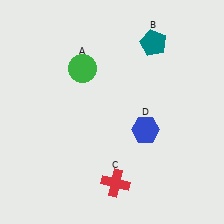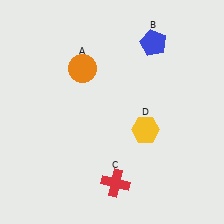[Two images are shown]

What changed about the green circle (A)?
In Image 1, A is green. In Image 2, it changed to orange.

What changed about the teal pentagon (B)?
In Image 1, B is teal. In Image 2, it changed to blue.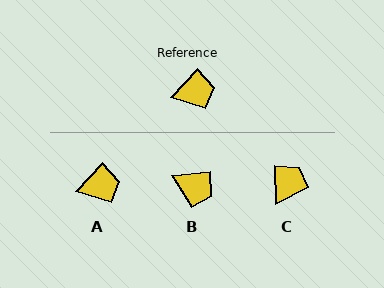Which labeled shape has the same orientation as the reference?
A.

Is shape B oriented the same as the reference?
No, it is off by about 40 degrees.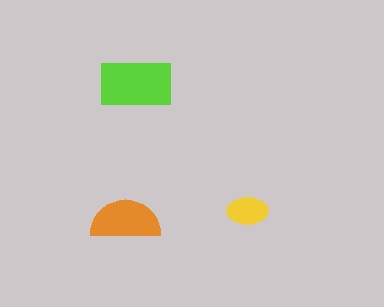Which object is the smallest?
The yellow ellipse.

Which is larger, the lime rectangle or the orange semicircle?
The lime rectangle.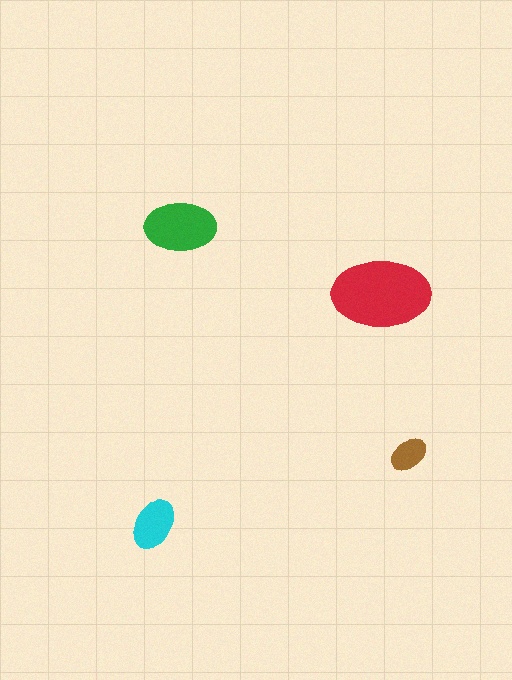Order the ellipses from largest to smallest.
the red one, the green one, the cyan one, the brown one.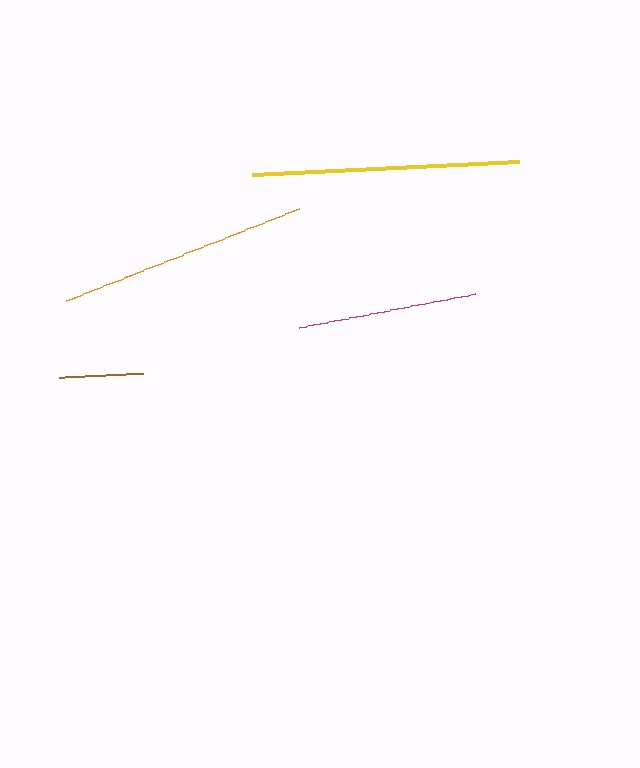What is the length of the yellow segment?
The yellow segment is approximately 268 pixels long.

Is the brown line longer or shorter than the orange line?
The orange line is longer than the brown line.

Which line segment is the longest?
The yellow line is the longest at approximately 268 pixels.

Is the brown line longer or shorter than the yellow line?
The yellow line is longer than the brown line.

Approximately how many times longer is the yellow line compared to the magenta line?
The yellow line is approximately 1.5 times the length of the magenta line.